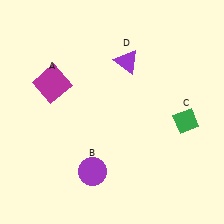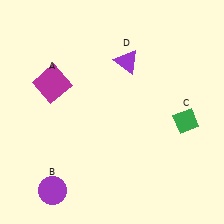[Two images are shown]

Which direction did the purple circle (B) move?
The purple circle (B) moved left.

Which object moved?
The purple circle (B) moved left.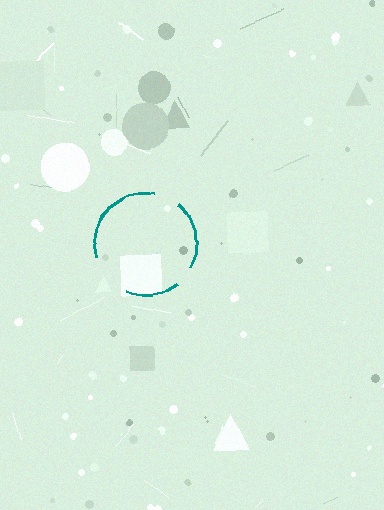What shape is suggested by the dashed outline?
The dashed outline suggests a circle.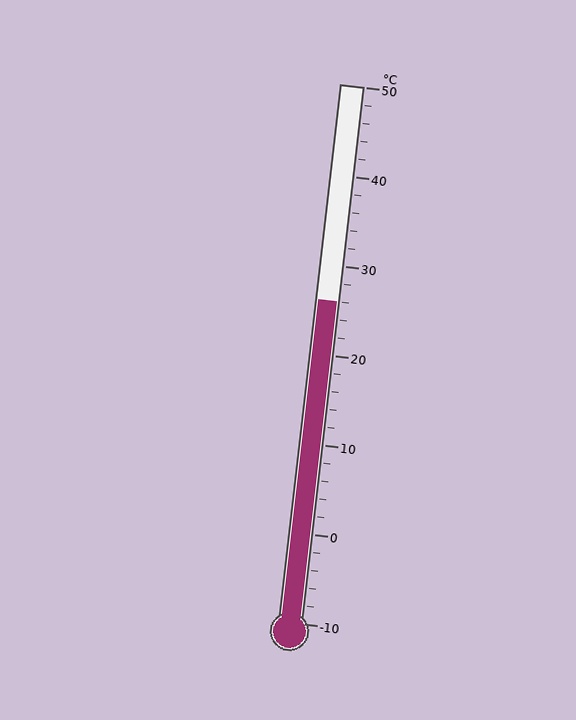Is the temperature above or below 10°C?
The temperature is above 10°C.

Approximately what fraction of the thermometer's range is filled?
The thermometer is filled to approximately 60% of its range.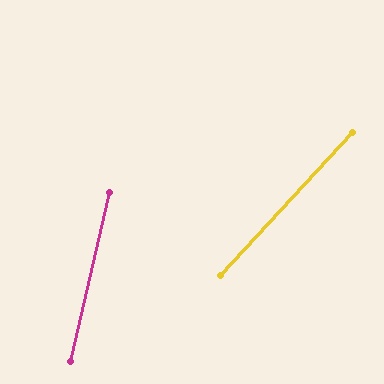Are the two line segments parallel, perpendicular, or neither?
Neither parallel nor perpendicular — they differ by about 30°.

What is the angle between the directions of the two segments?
Approximately 30 degrees.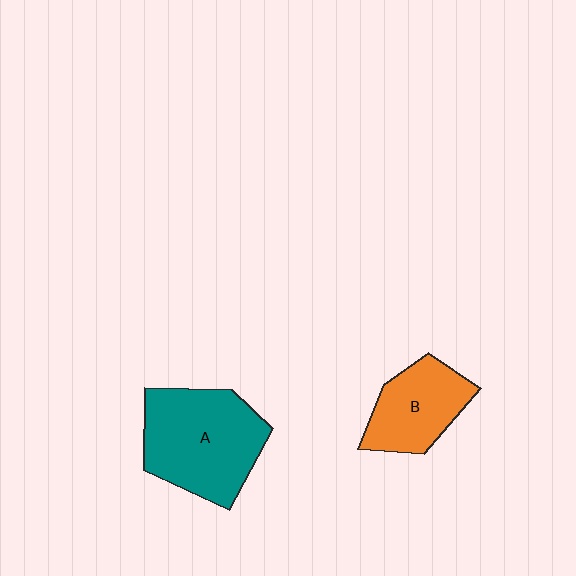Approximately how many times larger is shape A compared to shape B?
Approximately 1.6 times.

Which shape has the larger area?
Shape A (teal).